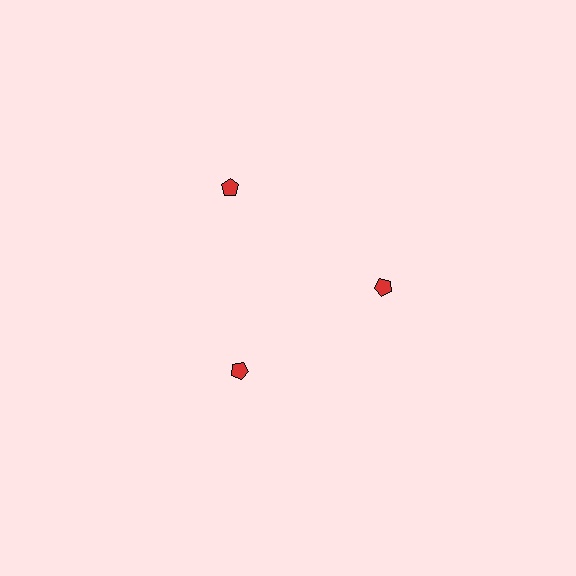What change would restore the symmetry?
The symmetry would be restored by moving it inward, back onto the ring so that all 3 pentagons sit at equal angles and equal distance from the center.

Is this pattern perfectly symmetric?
No. The 3 red pentagons are arranged in a ring, but one element near the 11 o'clock position is pushed outward from the center, breaking the 3-fold rotational symmetry.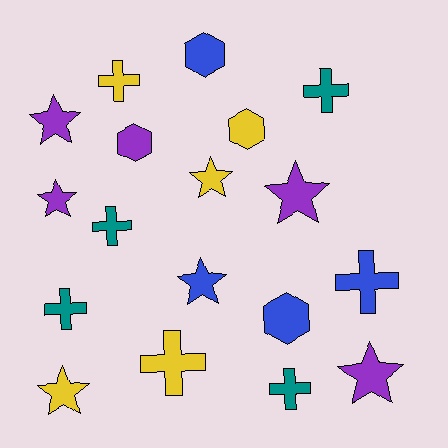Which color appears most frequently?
Yellow, with 5 objects.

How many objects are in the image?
There are 18 objects.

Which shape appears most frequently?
Cross, with 7 objects.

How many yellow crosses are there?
There are 2 yellow crosses.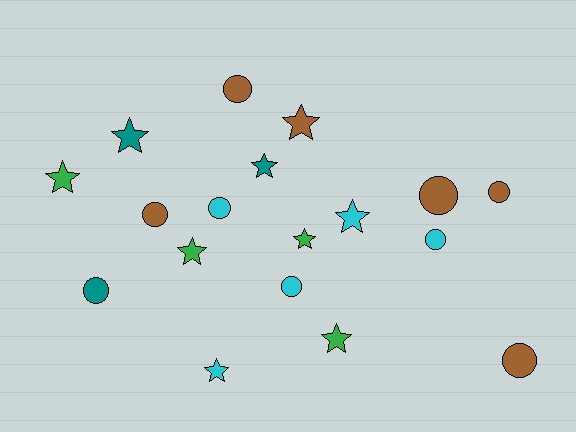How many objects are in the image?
There are 18 objects.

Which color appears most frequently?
Brown, with 6 objects.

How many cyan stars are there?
There are 2 cyan stars.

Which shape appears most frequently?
Circle, with 9 objects.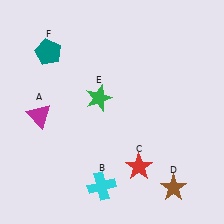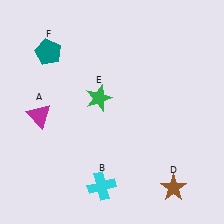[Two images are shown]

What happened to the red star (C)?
The red star (C) was removed in Image 2. It was in the bottom-right area of Image 1.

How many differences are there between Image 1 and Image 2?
There is 1 difference between the two images.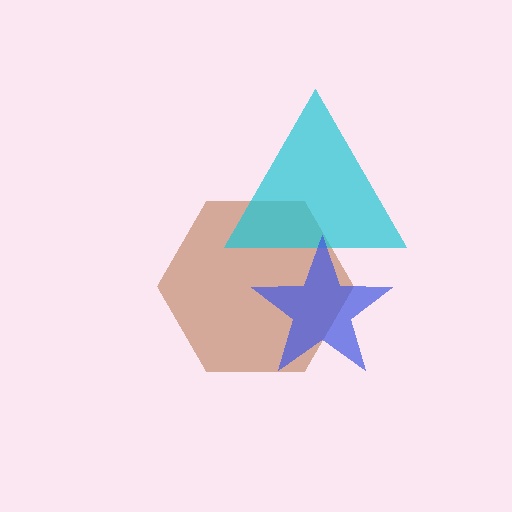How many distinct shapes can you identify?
There are 3 distinct shapes: a brown hexagon, a cyan triangle, a blue star.